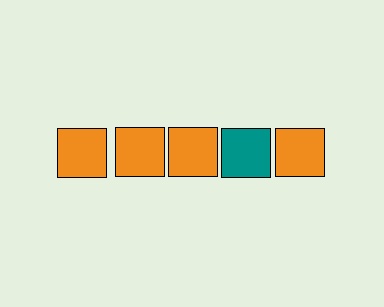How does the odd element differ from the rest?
It has a different color: teal instead of orange.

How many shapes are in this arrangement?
There are 5 shapes arranged in a grid pattern.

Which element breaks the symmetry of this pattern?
The teal square in the top row, second from right column breaks the symmetry. All other shapes are orange squares.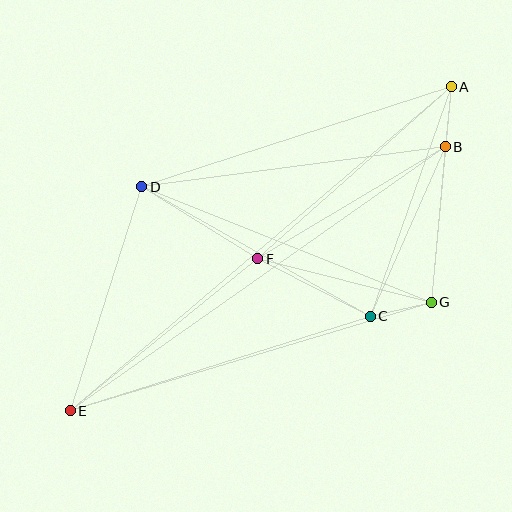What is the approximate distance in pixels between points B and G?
The distance between B and G is approximately 156 pixels.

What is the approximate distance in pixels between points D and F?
The distance between D and F is approximately 137 pixels.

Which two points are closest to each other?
Points A and B are closest to each other.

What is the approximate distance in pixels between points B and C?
The distance between B and C is approximately 186 pixels.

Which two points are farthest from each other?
Points A and E are farthest from each other.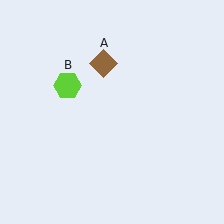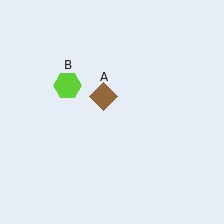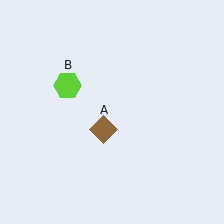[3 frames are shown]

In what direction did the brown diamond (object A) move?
The brown diamond (object A) moved down.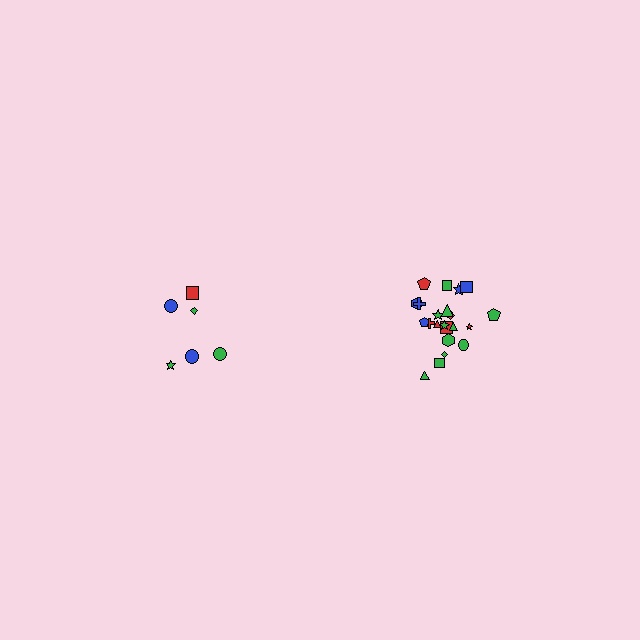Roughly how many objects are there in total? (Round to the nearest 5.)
Roughly 30 objects in total.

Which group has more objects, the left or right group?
The right group.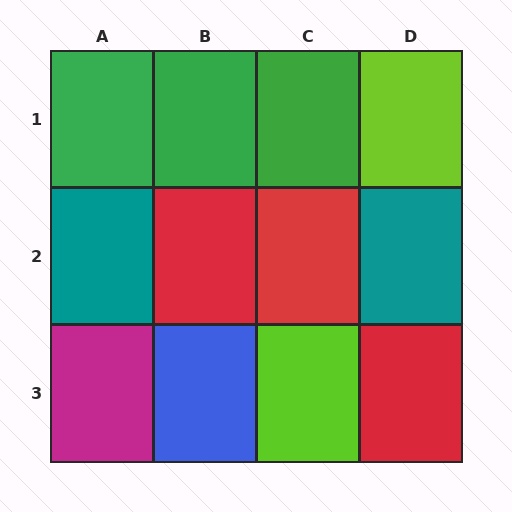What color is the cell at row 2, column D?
Teal.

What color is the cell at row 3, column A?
Magenta.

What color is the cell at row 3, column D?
Red.